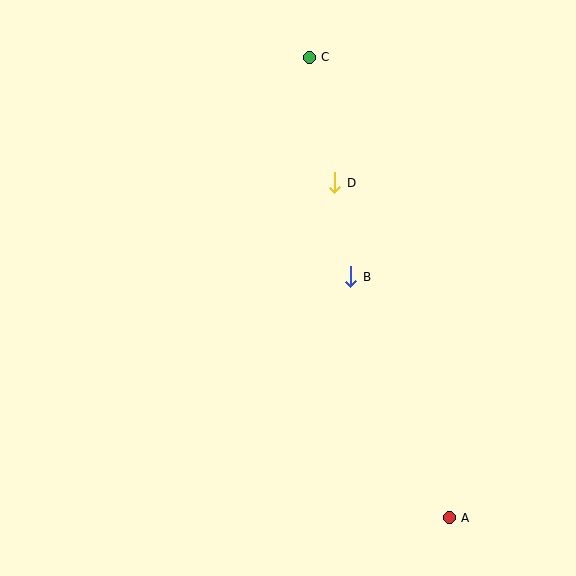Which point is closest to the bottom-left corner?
Point A is closest to the bottom-left corner.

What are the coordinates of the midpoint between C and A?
The midpoint between C and A is at (379, 287).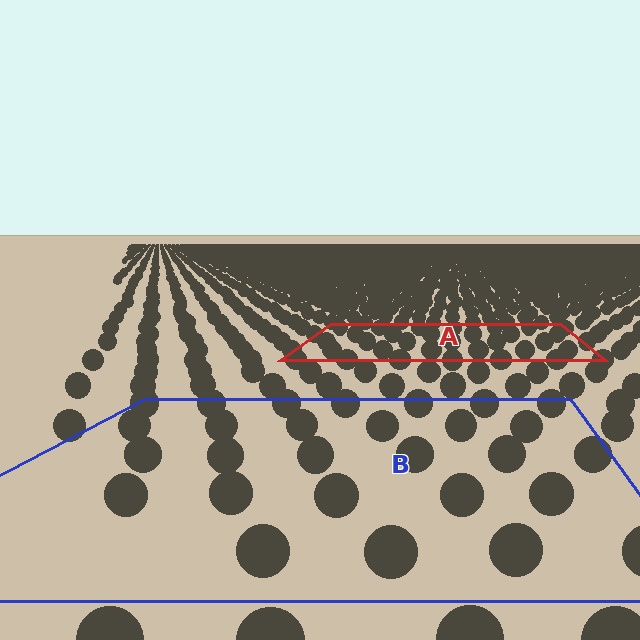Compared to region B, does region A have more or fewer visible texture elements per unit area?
Region A has more texture elements per unit area — they are packed more densely because it is farther away.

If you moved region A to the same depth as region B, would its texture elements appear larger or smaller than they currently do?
They would appear larger. At a closer depth, the same texture elements are projected at a bigger on-screen size.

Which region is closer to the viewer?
Region B is closer. The texture elements there are larger and more spread out.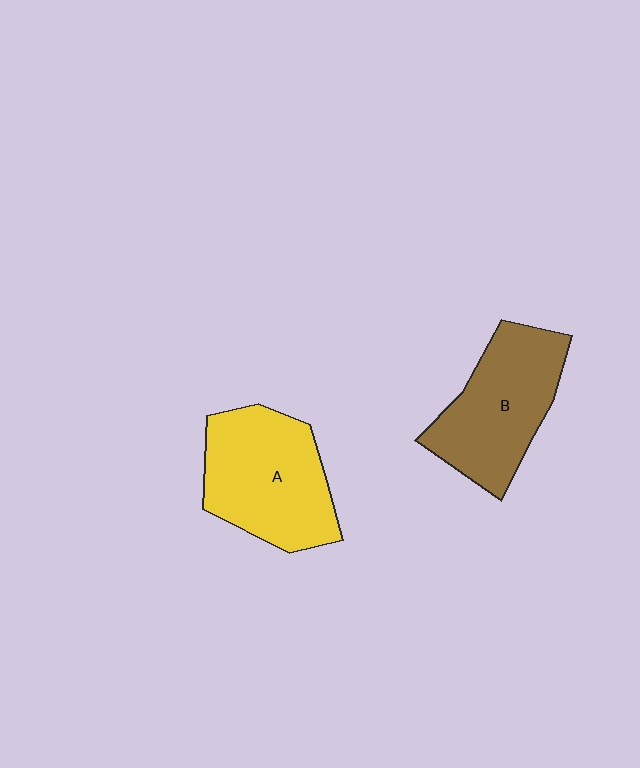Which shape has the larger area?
Shape A (yellow).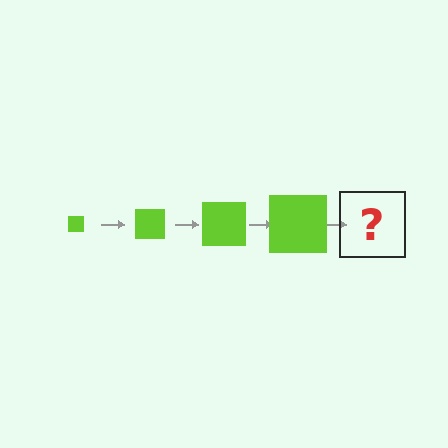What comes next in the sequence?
The next element should be a lime square, larger than the previous one.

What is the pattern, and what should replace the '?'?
The pattern is that the square gets progressively larger each step. The '?' should be a lime square, larger than the previous one.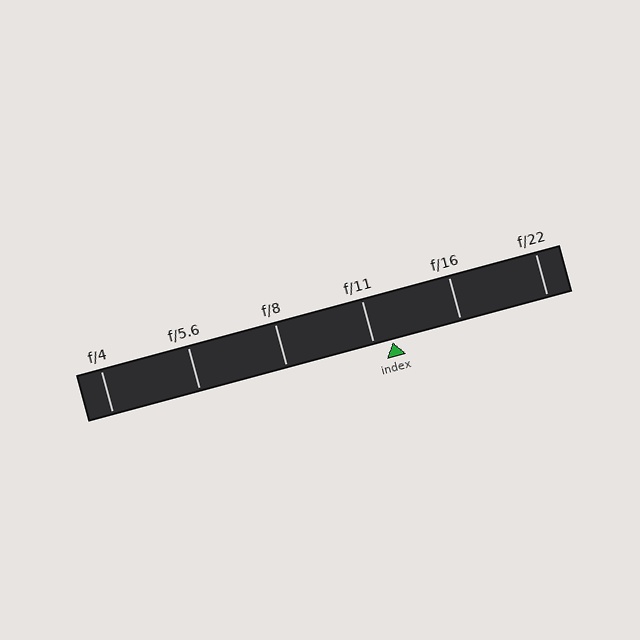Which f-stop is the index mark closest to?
The index mark is closest to f/11.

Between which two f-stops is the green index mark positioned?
The index mark is between f/11 and f/16.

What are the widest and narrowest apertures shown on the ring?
The widest aperture shown is f/4 and the narrowest is f/22.